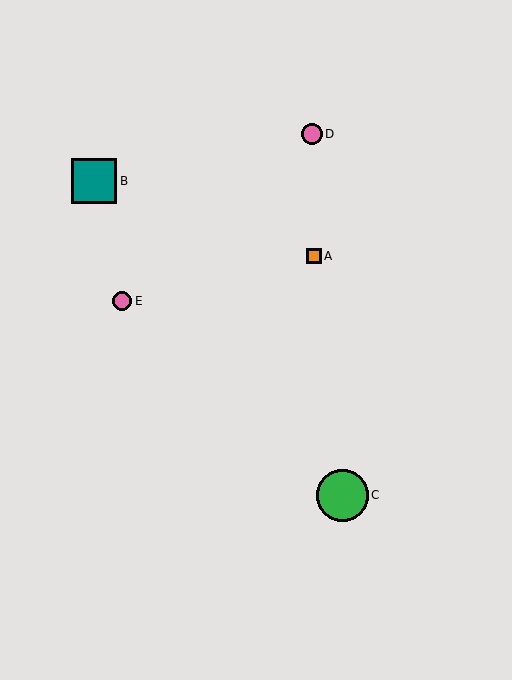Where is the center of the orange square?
The center of the orange square is at (314, 256).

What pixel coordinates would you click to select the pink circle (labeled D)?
Click at (312, 134) to select the pink circle D.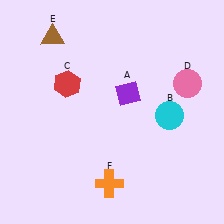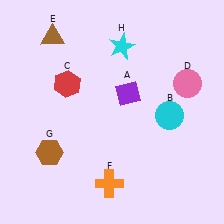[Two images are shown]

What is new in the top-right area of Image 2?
A cyan star (H) was added in the top-right area of Image 2.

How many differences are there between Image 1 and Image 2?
There are 2 differences between the two images.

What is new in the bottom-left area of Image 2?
A brown hexagon (G) was added in the bottom-left area of Image 2.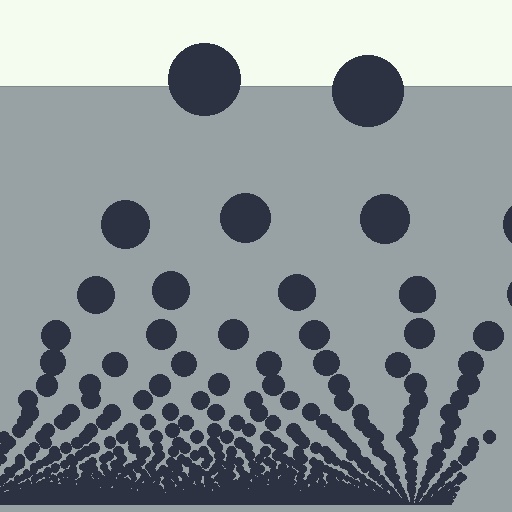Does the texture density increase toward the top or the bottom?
Density increases toward the bottom.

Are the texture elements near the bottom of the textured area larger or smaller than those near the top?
Smaller. The gradient is inverted — elements near the bottom are smaller and denser.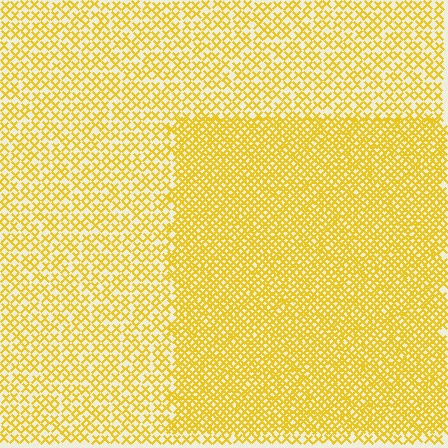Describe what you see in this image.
The image contains small yellow elements arranged at two different densities. A rectangle-shaped region is visible where the elements are more densely packed than the surrounding area.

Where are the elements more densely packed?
The elements are more densely packed inside the rectangle boundary.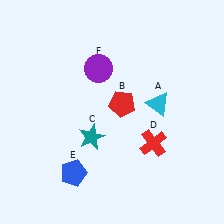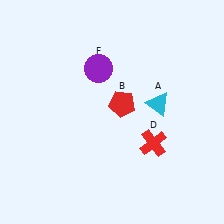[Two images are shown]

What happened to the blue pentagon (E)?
The blue pentagon (E) was removed in Image 2. It was in the bottom-left area of Image 1.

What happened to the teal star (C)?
The teal star (C) was removed in Image 2. It was in the bottom-left area of Image 1.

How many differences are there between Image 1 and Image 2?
There are 2 differences between the two images.